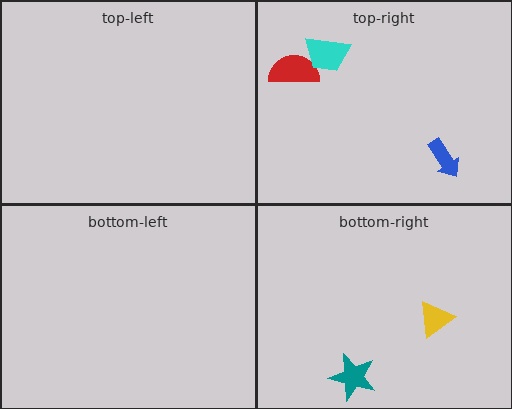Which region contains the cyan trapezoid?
The top-right region.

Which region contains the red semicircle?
The top-right region.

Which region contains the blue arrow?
The top-right region.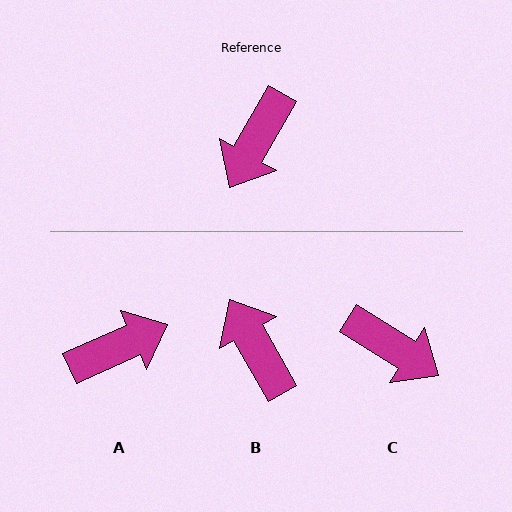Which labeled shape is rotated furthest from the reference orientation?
A, about 144 degrees away.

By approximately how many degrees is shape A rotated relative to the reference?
Approximately 144 degrees counter-clockwise.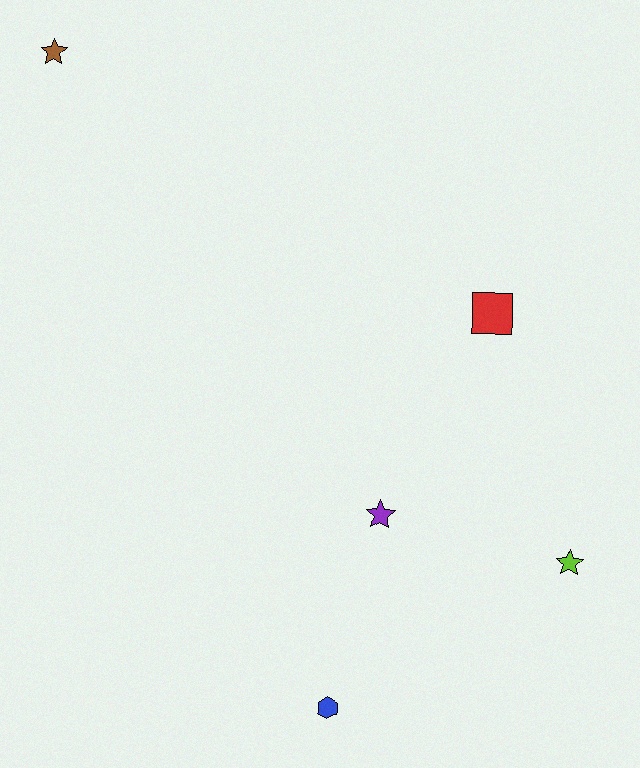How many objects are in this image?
There are 5 objects.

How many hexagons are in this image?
There is 1 hexagon.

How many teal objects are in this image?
There are no teal objects.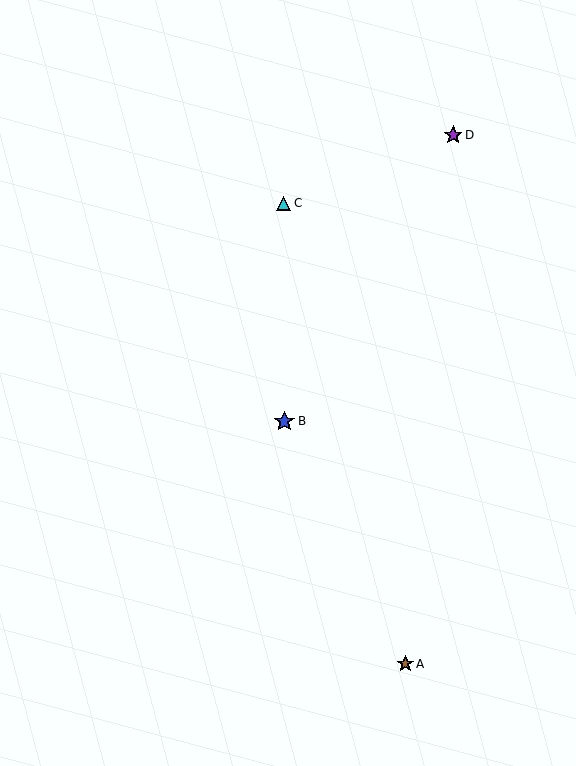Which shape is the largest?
The blue star (labeled B) is the largest.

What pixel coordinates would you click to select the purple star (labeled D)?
Click at (453, 135) to select the purple star D.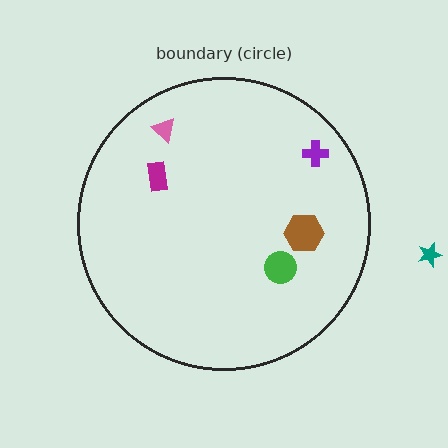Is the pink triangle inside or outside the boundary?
Inside.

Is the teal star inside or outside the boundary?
Outside.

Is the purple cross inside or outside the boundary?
Inside.